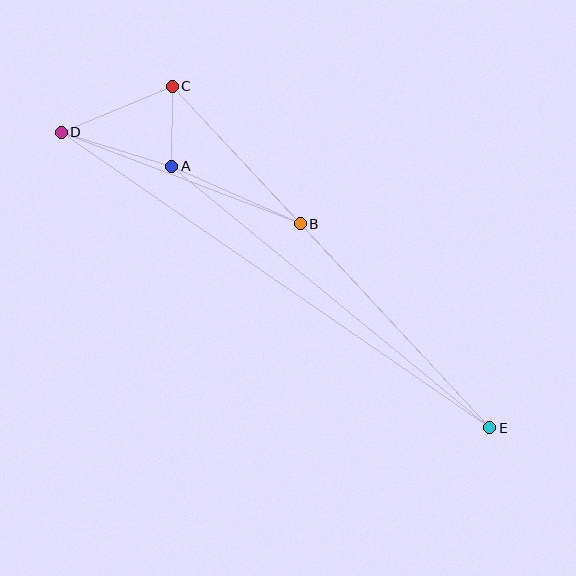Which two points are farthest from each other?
Points D and E are farthest from each other.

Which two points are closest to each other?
Points A and C are closest to each other.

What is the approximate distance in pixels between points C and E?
The distance between C and E is approximately 466 pixels.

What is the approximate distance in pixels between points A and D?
The distance between A and D is approximately 116 pixels.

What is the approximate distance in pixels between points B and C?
The distance between B and C is approximately 188 pixels.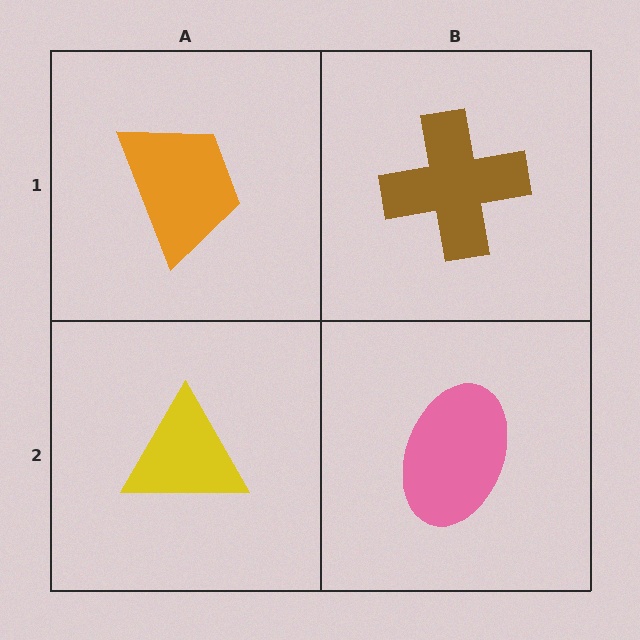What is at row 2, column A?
A yellow triangle.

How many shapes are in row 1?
2 shapes.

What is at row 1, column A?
An orange trapezoid.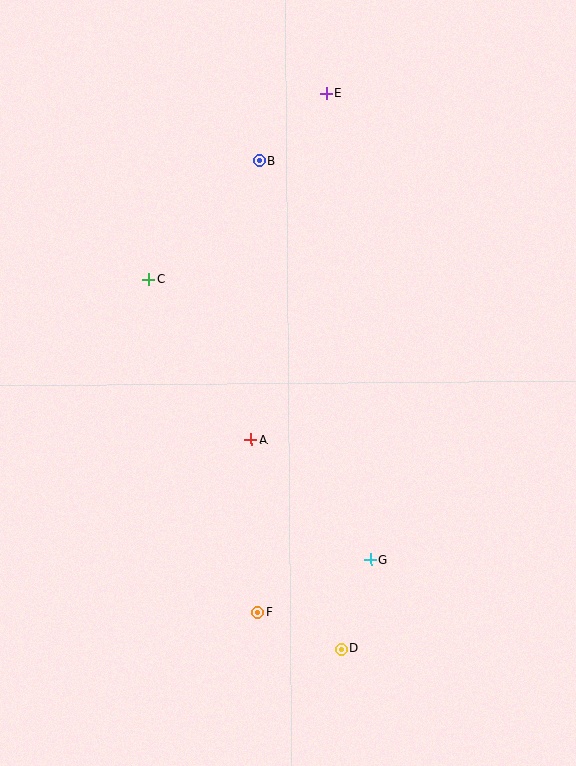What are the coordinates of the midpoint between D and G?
The midpoint between D and G is at (356, 604).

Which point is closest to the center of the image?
Point A at (251, 440) is closest to the center.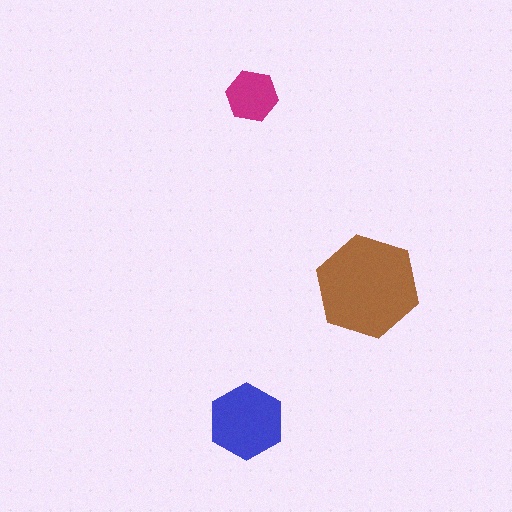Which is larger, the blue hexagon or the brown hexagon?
The brown one.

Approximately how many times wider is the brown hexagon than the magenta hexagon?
About 2 times wider.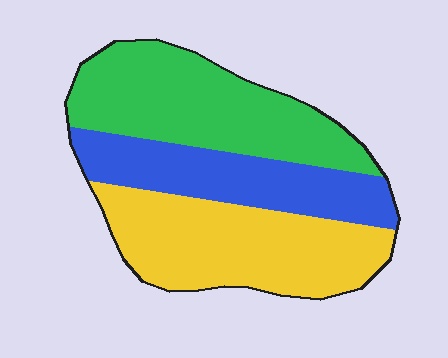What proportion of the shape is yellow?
Yellow covers roughly 35% of the shape.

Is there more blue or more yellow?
Yellow.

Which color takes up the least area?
Blue, at roughly 25%.